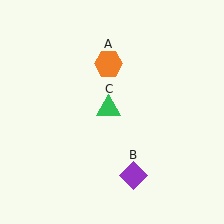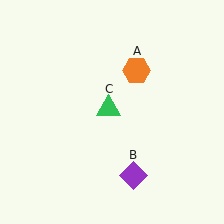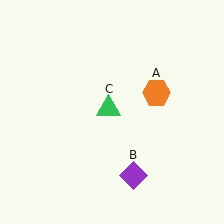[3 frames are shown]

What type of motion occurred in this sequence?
The orange hexagon (object A) rotated clockwise around the center of the scene.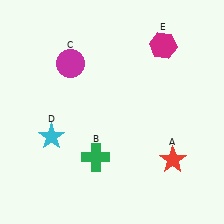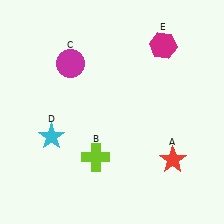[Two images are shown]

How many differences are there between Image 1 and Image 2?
There is 1 difference between the two images.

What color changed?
The cross (B) changed from green in Image 1 to lime in Image 2.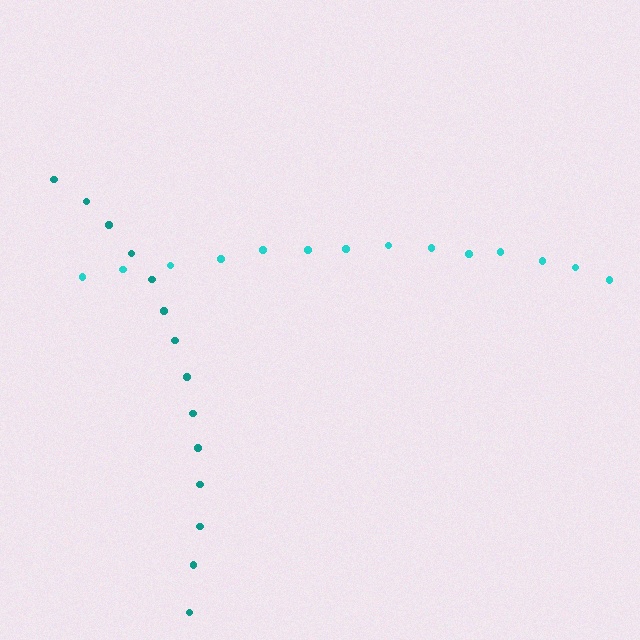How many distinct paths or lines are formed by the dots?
There are 2 distinct paths.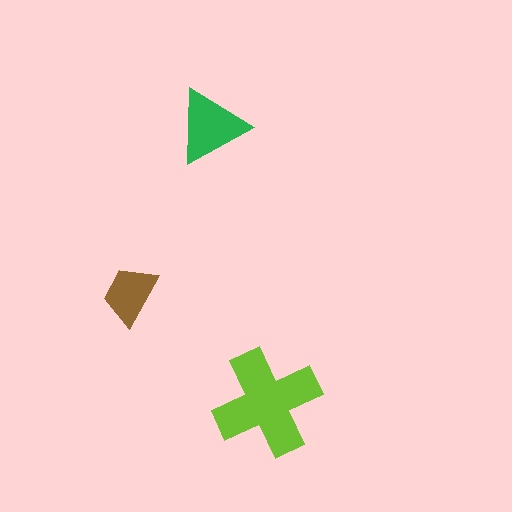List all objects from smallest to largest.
The brown trapezoid, the green triangle, the lime cross.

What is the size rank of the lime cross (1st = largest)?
1st.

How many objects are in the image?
There are 3 objects in the image.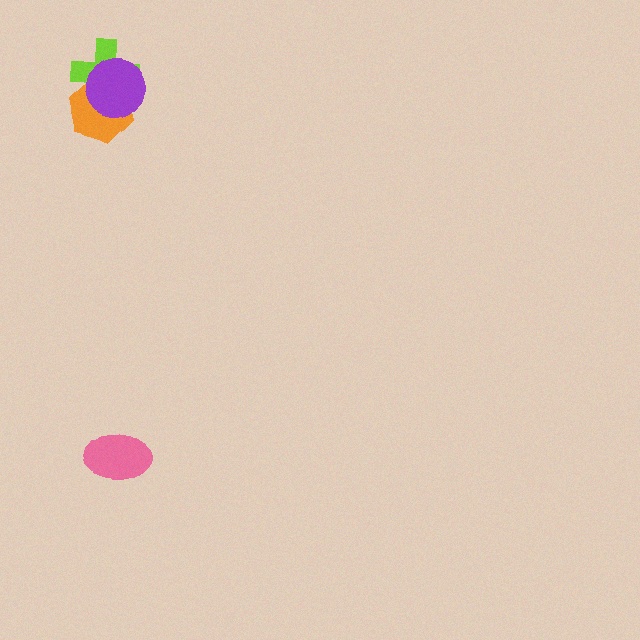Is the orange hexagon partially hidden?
Yes, it is partially covered by another shape.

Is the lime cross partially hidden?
Yes, it is partially covered by another shape.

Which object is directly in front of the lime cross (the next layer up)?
The orange hexagon is directly in front of the lime cross.